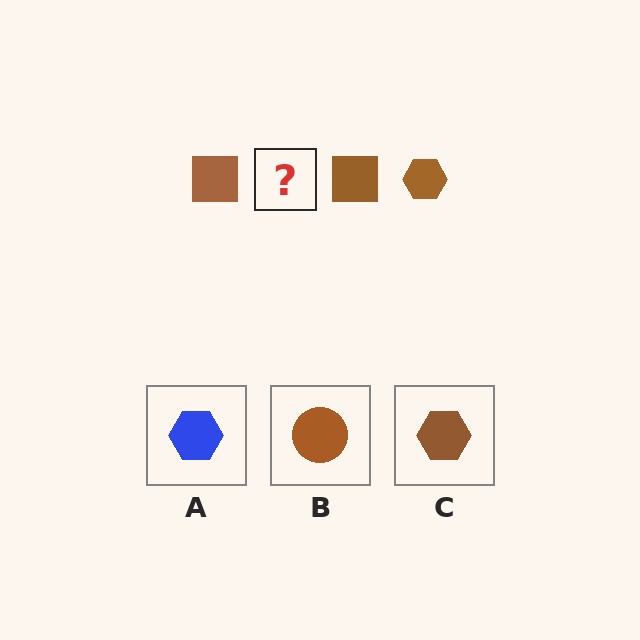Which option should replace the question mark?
Option C.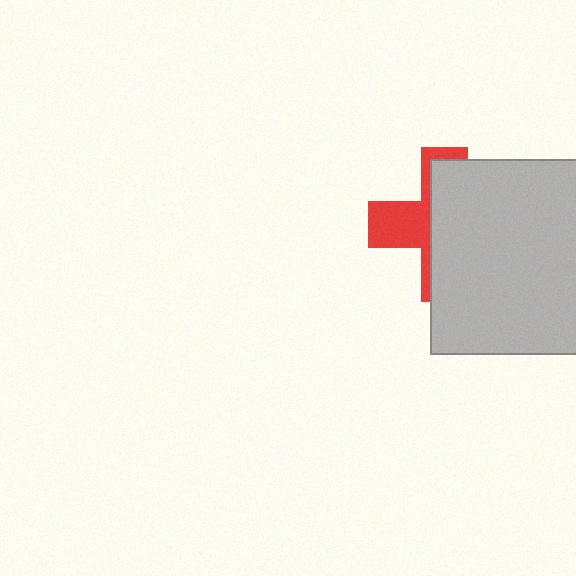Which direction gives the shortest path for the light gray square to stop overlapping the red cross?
Moving right gives the shortest separation.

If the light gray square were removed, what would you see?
You would see the complete red cross.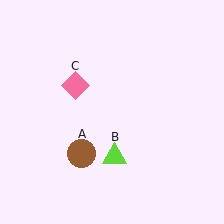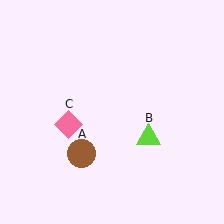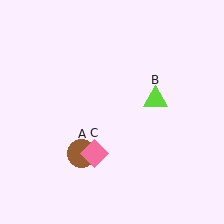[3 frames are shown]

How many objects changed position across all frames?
2 objects changed position: lime triangle (object B), pink diamond (object C).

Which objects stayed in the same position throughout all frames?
Brown circle (object A) remained stationary.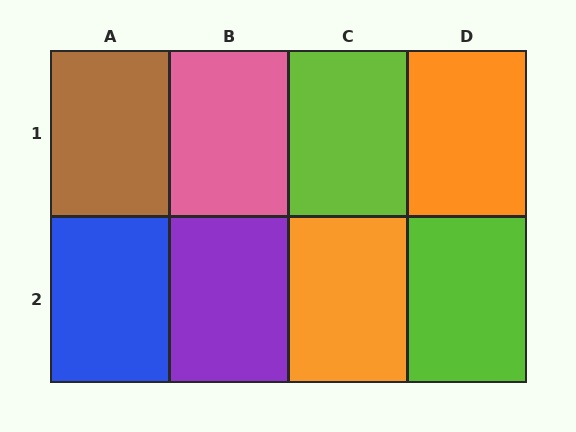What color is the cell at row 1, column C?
Lime.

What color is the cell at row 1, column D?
Orange.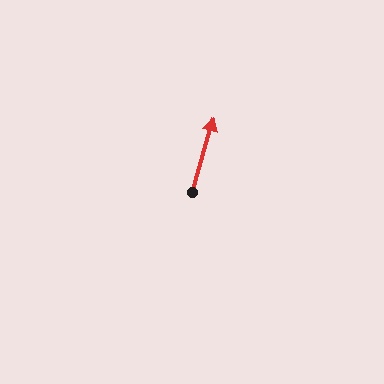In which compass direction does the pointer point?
North.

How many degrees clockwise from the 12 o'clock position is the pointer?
Approximately 16 degrees.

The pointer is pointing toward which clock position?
Roughly 1 o'clock.